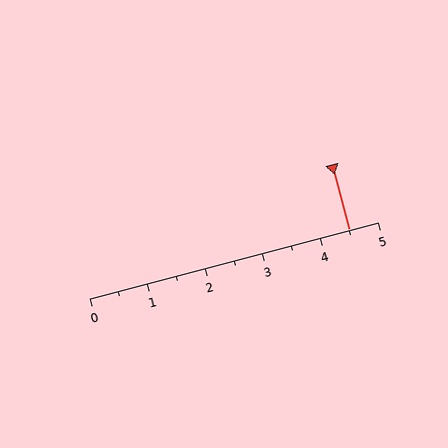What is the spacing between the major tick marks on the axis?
The major ticks are spaced 1 apart.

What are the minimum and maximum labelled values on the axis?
The axis runs from 0 to 5.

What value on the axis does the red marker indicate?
The marker indicates approximately 4.5.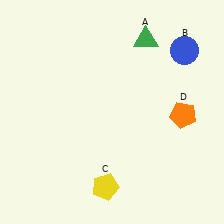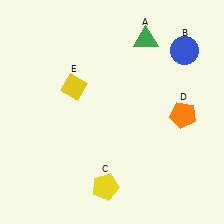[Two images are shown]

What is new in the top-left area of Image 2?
A yellow diamond (E) was added in the top-left area of Image 2.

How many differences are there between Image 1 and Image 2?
There is 1 difference between the two images.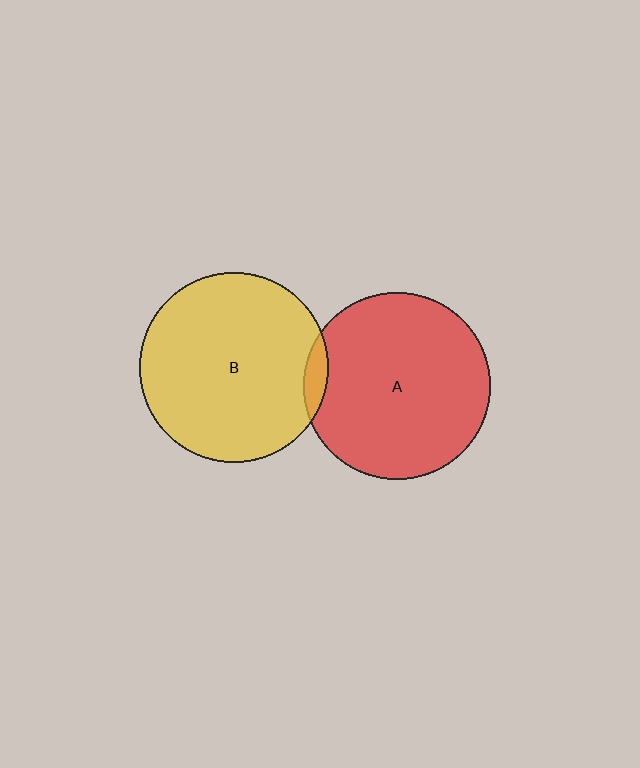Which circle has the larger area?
Circle B (yellow).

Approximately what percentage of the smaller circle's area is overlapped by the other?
Approximately 5%.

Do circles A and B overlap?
Yes.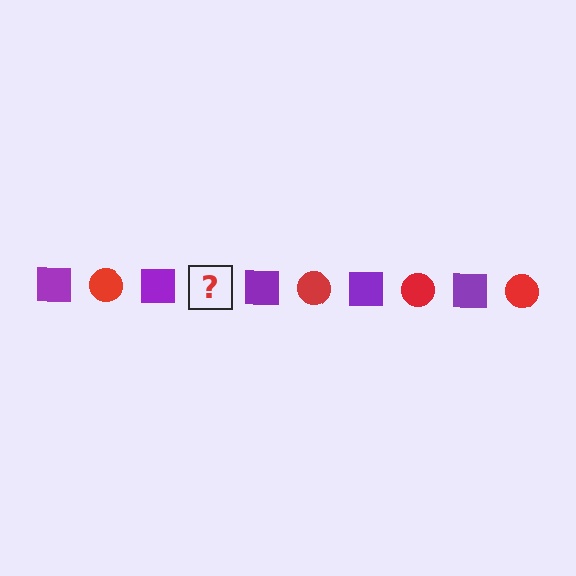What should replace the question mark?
The question mark should be replaced with a red circle.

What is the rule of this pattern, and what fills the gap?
The rule is that the pattern alternates between purple square and red circle. The gap should be filled with a red circle.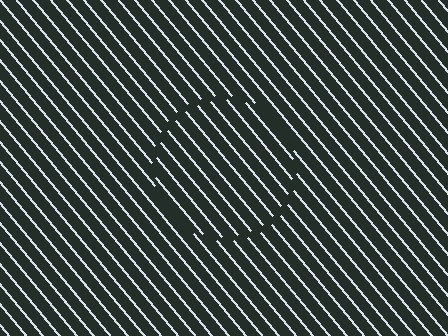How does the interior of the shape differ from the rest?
The interior of the shape contains the same grating, shifted by half a period — the contour is defined by the phase discontinuity where line-ends from the inner and outer gratings abut.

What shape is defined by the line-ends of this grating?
An illusory circle. The interior of the shape contains the same grating, shifted by half a period — the contour is defined by the phase discontinuity where line-ends from the inner and outer gratings abut.